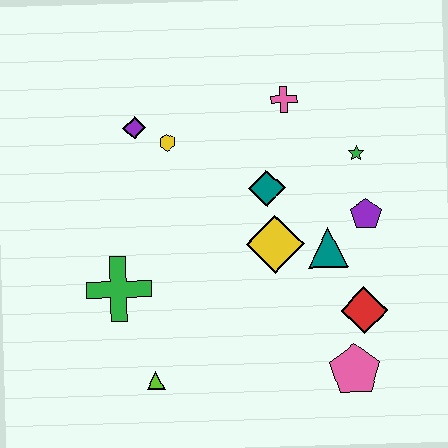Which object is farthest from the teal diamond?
The lime triangle is farthest from the teal diamond.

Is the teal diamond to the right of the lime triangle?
Yes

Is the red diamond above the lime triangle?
Yes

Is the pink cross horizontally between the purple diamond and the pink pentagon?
Yes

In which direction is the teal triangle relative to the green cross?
The teal triangle is to the right of the green cross.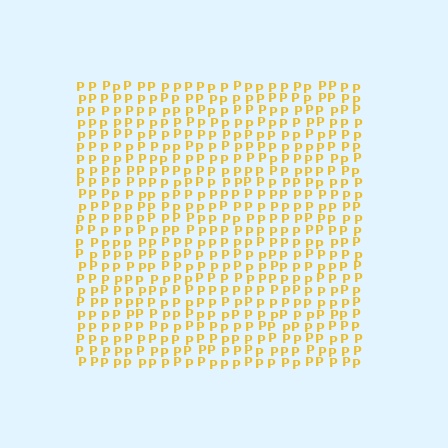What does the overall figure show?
The overall figure shows a square.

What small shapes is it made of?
It is made of small letter P's.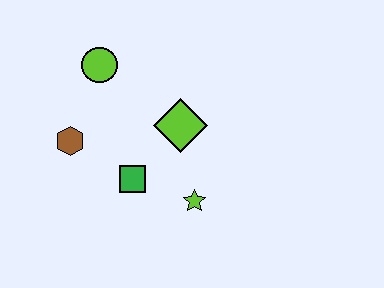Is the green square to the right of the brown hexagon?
Yes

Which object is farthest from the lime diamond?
The brown hexagon is farthest from the lime diamond.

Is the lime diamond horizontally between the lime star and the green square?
Yes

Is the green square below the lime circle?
Yes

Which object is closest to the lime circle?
The brown hexagon is closest to the lime circle.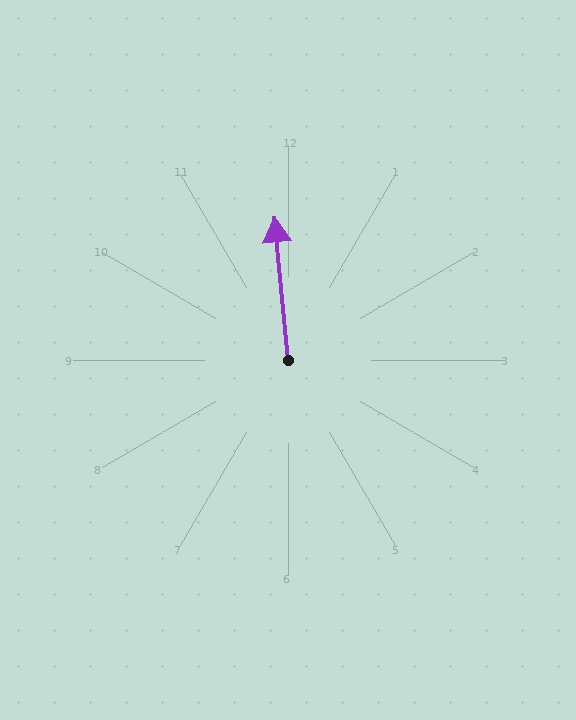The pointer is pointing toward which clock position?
Roughly 12 o'clock.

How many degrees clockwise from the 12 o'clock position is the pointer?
Approximately 355 degrees.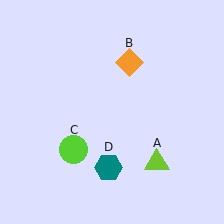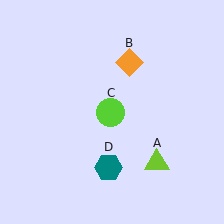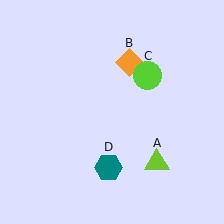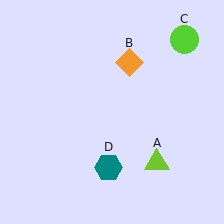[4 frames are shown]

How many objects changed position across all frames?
1 object changed position: lime circle (object C).